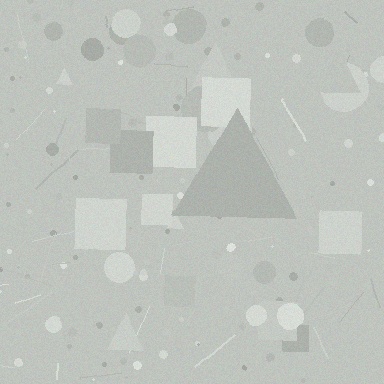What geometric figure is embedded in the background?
A triangle is embedded in the background.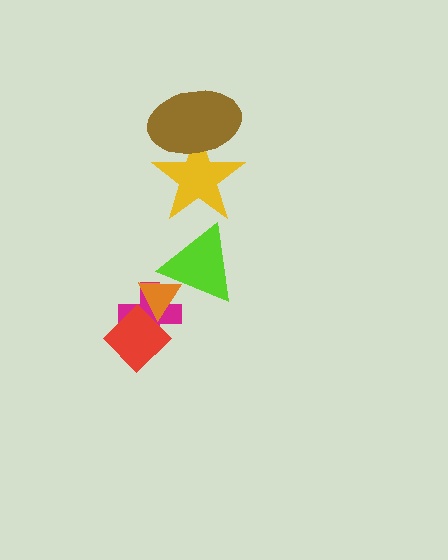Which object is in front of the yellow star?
The brown ellipse is in front of the yellow star.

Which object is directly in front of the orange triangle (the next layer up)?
The lime triangle is directly in front of the orange triangle.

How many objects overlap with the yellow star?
1 object overlaps with the yellow star.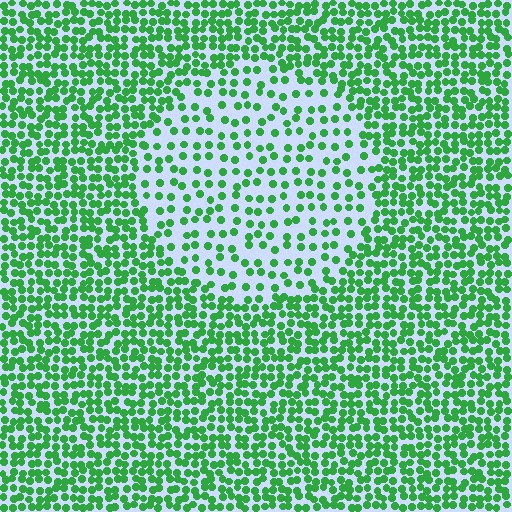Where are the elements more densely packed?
The elements are more densely packed outside the circle boundary.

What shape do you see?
I see a circle.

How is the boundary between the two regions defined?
The boundary is defined by a change in element density (approximately 2.1x ratio). All elements are the same color, size, and shape.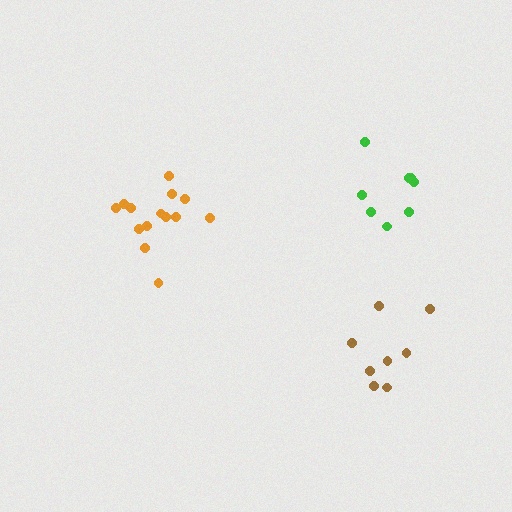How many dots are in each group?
Group 1: 14 dots, Group 2: 8 dots, Group 3: 8 dots (30 total).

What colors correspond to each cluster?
The clusters are colored: orange, green, brown.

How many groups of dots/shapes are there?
There are 3 groups.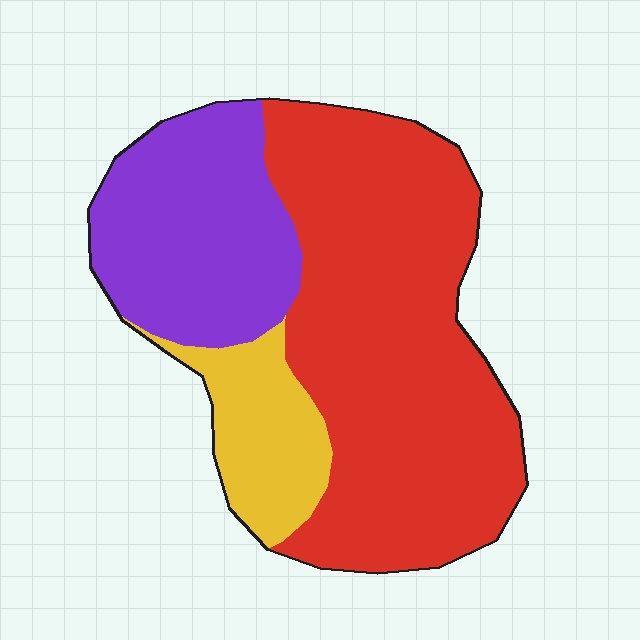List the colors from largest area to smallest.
From largest to smallest: red, purple, yellow.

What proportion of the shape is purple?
Purple takes up about one quarter (1/4) of the shape.